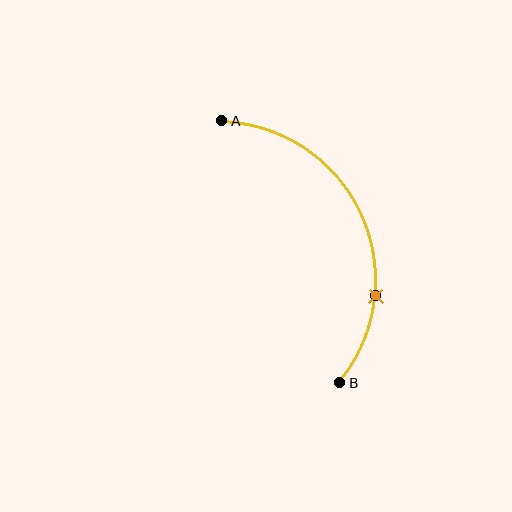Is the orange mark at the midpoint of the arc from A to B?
No. The orange mark lies on the arc but is closer to endpoint B. The arc midpoint would be at the point on the curve equidistant along the arc from both A and B.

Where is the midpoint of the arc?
The arc midpoint is the point on the curve farthest from the straight line joining A and B. It sits to the right of that line.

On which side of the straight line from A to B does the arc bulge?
The arc bulges to the right of the straight line connecting A and B.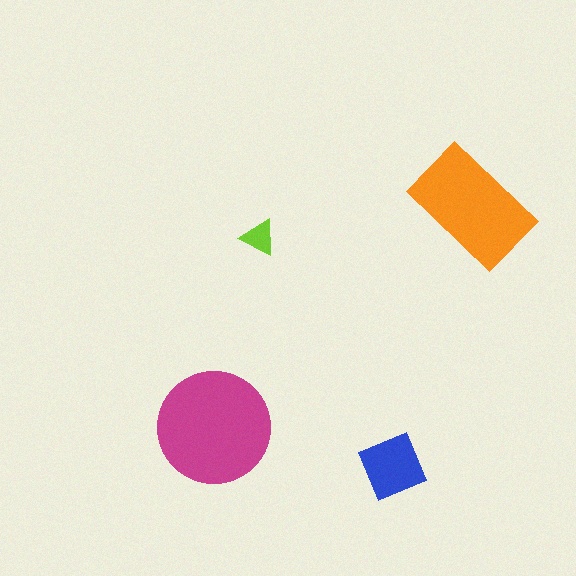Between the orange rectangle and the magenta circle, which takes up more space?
The magenta circle.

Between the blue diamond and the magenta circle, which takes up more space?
The magenta circle.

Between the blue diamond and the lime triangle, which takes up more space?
The blue diamond.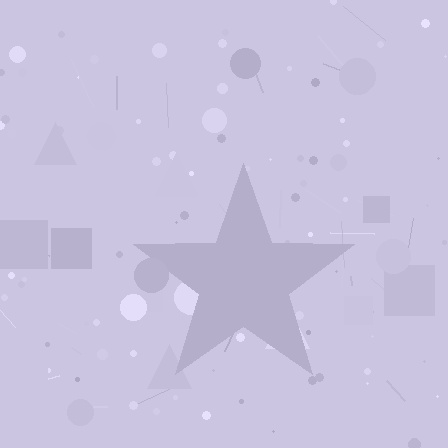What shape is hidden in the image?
A star is hidden in the image.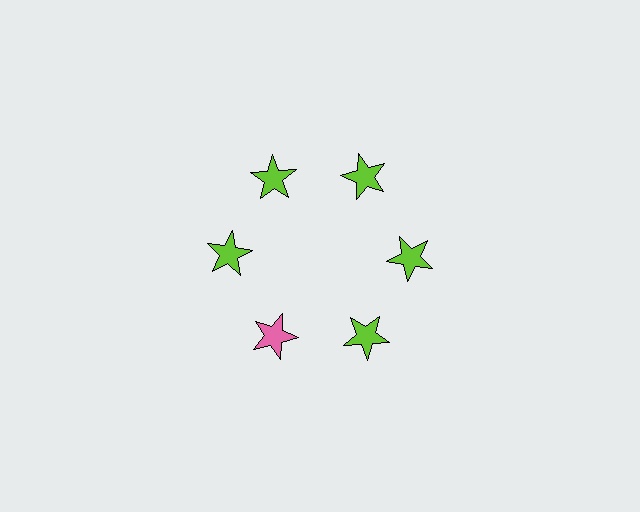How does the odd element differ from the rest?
It has a different color: pink instead of lime.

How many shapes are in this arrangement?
There are 6 shapes arranged in a ring pattern.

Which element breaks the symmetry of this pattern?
The pink star at roughly the 7 o'clock position breaks the symmetry. All other shapes are lime stars.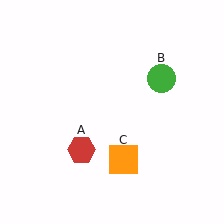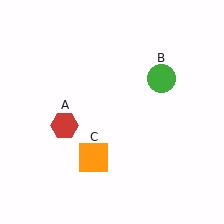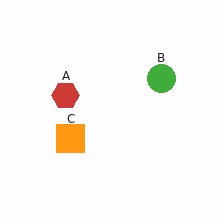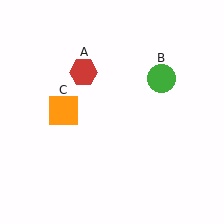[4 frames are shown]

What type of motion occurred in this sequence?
The red hexagon (object A), orange square (object C) rotated clockwise around the center of the scene.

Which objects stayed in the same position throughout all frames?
Green circle (object B) remained stationary.